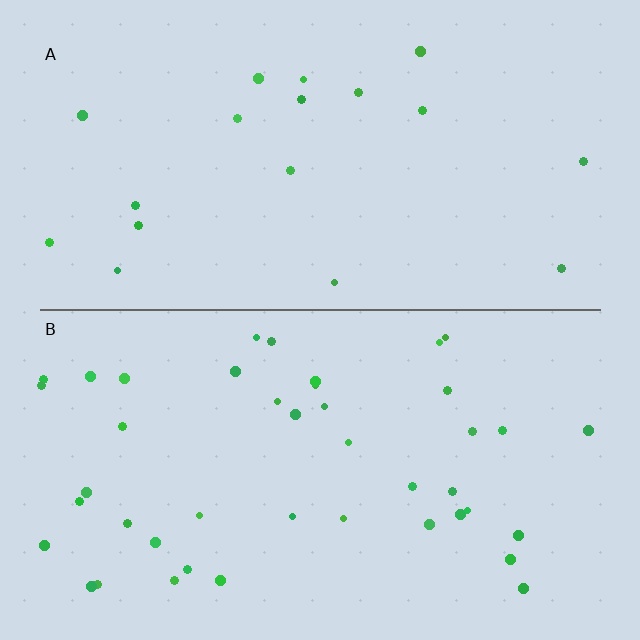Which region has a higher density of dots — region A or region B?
B (the bottom).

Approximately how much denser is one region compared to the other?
Approximately 2.4× — region B over region A.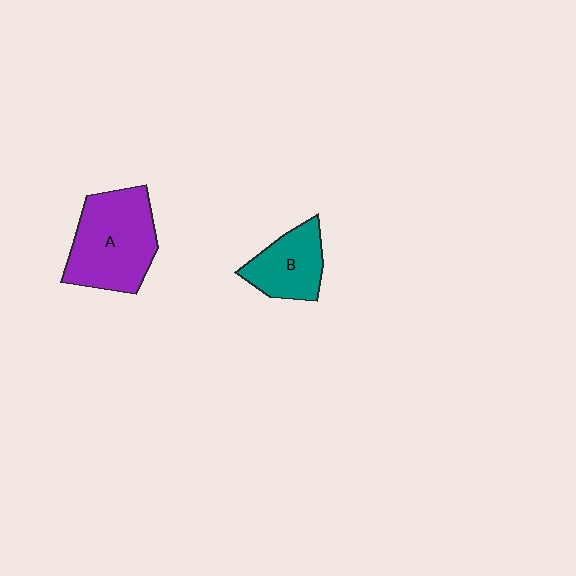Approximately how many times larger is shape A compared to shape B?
Approximately 1.7 times.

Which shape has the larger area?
Shape A (purple).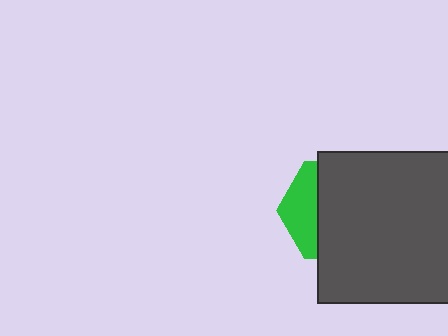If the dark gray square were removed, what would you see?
You would see the complete green hexagon.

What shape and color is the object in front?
The object in front is a dark gray square.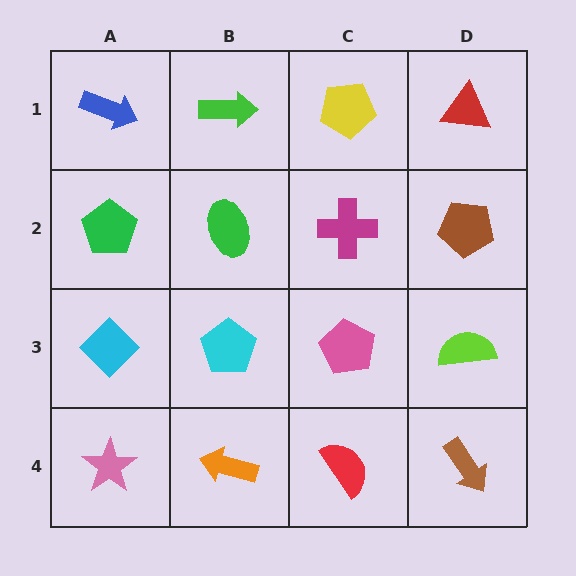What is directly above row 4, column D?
A lime semicircle.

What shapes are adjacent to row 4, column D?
A lime semicircle (row 3, column D), a red semicircle (row 4, column C).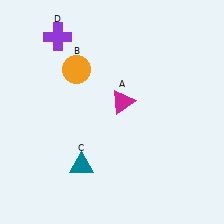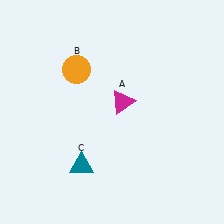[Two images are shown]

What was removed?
The purple cross (D) was removed in Image 2.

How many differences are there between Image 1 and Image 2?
There is 1 difference between the two images.